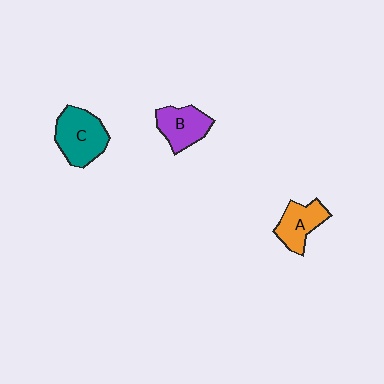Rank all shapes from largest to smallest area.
From largest to smallest: C (teal), B (purple), A (orange).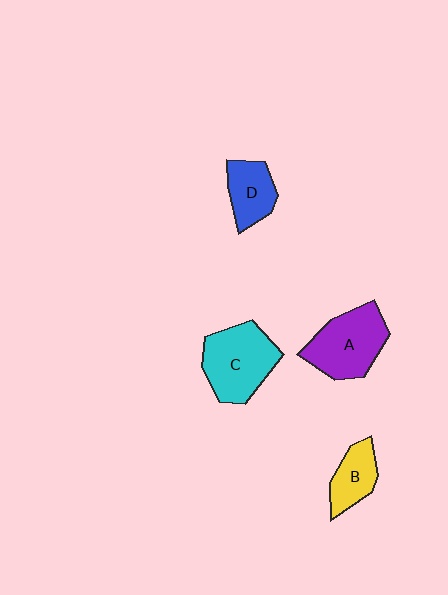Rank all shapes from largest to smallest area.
From largest to smallest: C (cyan), A (purple), D (blue), B (yellow).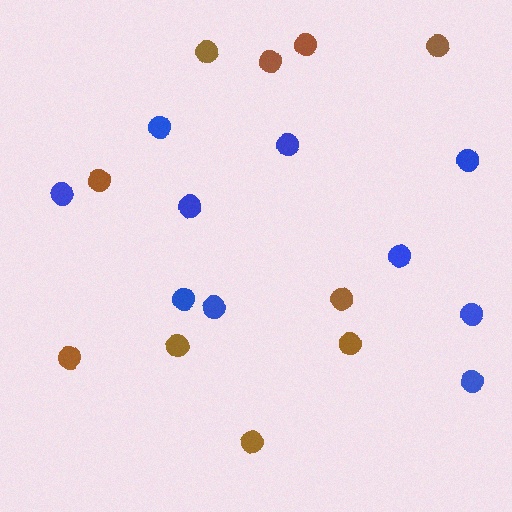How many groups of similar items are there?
There are 2 groups: one group of blue circles (10) and one group of brown circles (10).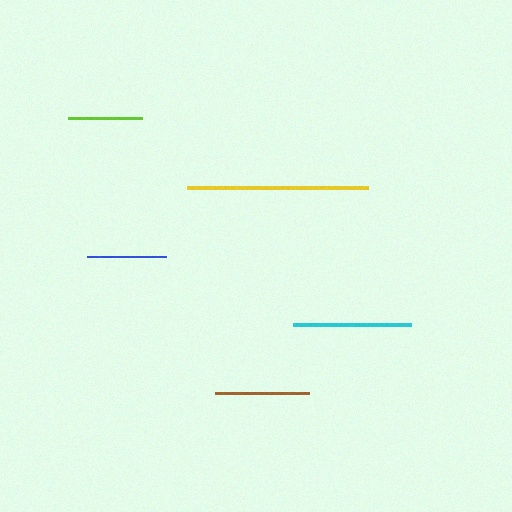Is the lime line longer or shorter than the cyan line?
The cyan line is longer than the lime line.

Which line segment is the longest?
The yellow line is the longest at approximately 181 pixels.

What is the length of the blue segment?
The blue segment is approximately 79 pixels long.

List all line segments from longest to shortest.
From longest to shortest: yellow, cyan, brown, blue, lime.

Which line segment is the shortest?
The lime line is the shortest at approximately 73 pixels.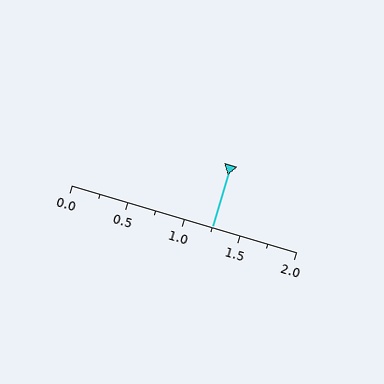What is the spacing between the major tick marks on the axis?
The major ticks are spaced 0.5 apart.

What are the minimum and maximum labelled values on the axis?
The axis runs from 0.0 to 2.0.